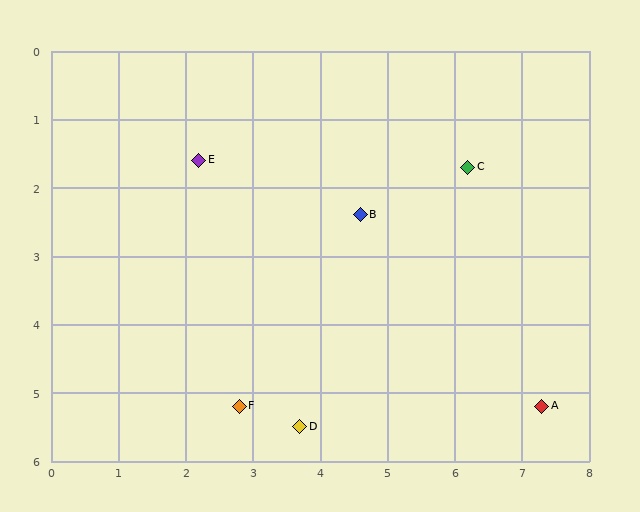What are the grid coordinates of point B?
Point B is at approximately (4.6, 2.4).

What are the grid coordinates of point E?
Point E is at approximately (2.2, 1.6).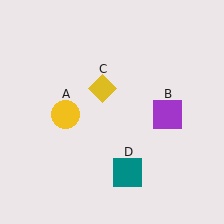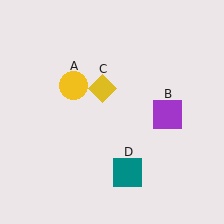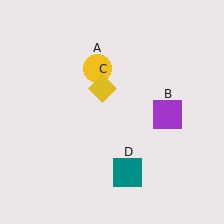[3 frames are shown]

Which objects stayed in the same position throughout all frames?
Purple square (object B) and yellow diamond (object C) and teal square (object D) remained stationary.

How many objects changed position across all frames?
1 object changed position: yellow circle (object A).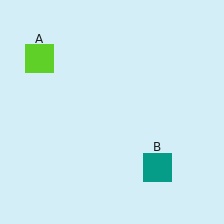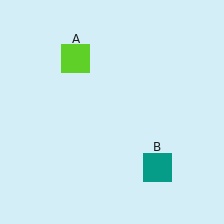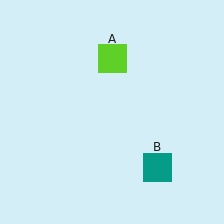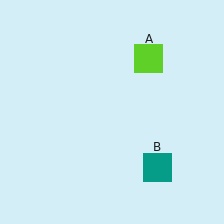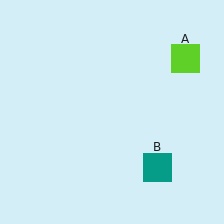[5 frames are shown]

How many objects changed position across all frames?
1 object changed position: lime square (object A).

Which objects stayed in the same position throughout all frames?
Teal square (object B) remained stationary.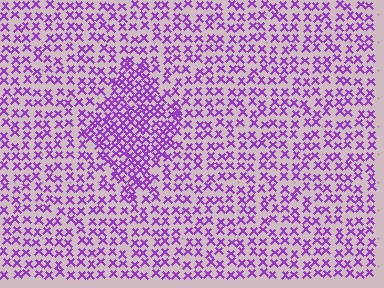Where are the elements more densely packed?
The elements are more densely packed inside the diamond boundary.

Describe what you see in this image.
The image contains small purple elements arranged at two different densities. A diamond-shaped region is visible where the elements are more densely packed than the surrounding area.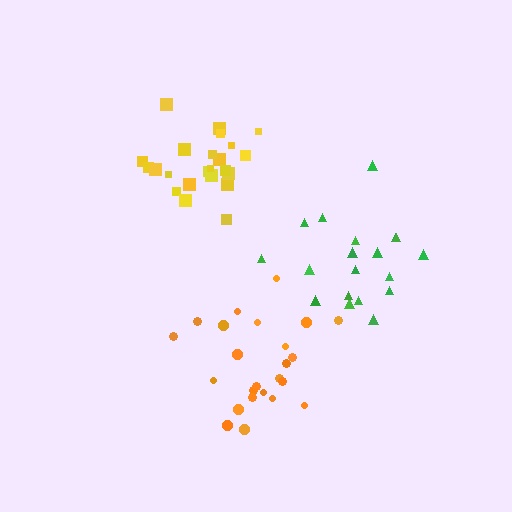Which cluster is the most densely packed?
Yellow.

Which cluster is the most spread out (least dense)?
Orange.